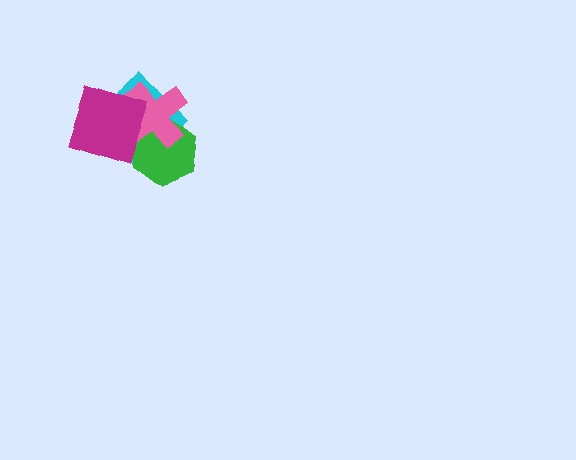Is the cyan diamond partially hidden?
Yes, it is partially covered by another shape.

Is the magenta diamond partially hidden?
No, no other shape covers it.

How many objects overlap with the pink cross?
3 objects overlap with the pink cross.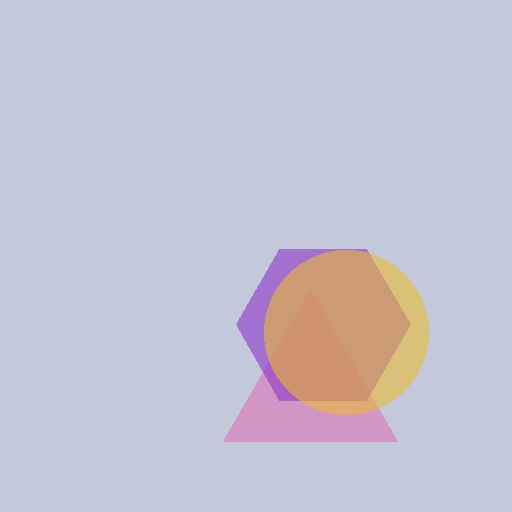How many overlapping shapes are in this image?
There are 3 overlapping shapes in the image.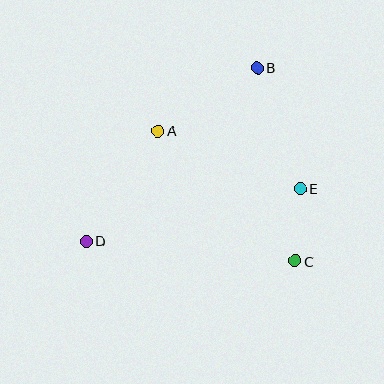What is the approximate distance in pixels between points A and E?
The distance between A and E is approximately 154 pixels.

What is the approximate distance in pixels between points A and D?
The distance between A and D is approximately 132 pixels.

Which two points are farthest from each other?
Points B and D are farthest from each other.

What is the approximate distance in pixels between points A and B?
The distance between A and B is approximately 117 pixels.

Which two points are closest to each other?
Points C and E are closest to each other.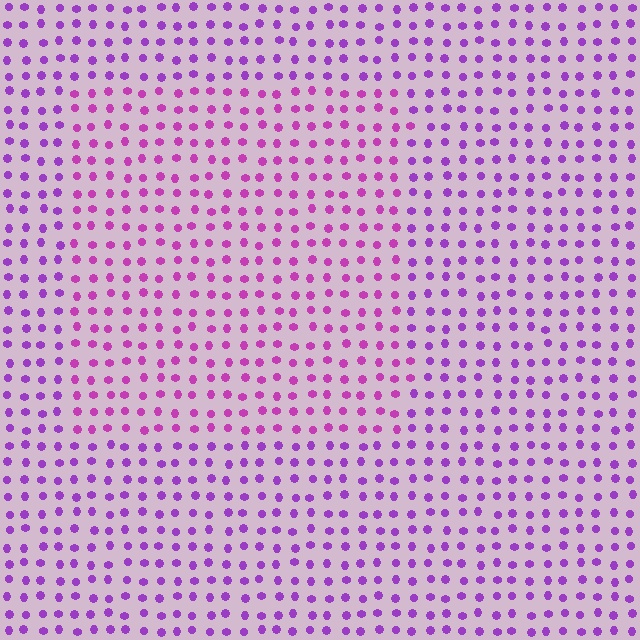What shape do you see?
I see a rectangle.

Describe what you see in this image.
The image is filled with small purple elements in a uniform arrangement. A rectangle-shaped region is visible where the elements are tinted to a slightly different hue, forming a subtle color boundary.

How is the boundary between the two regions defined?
The boundary is defined purely by a slight shift in hue (about 26 degrees). Spacing, size, and orientation are identical on both sides.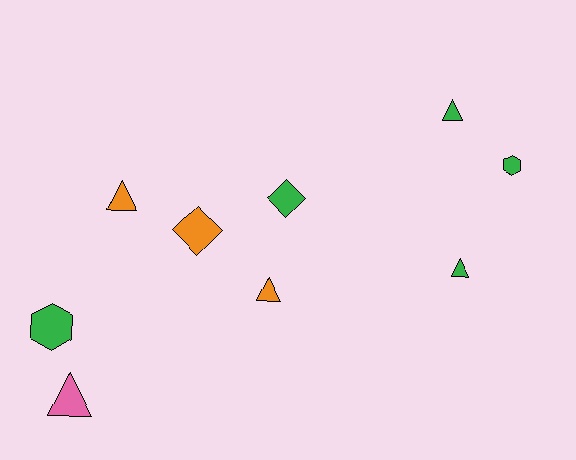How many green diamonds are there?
There is 1 green diamond.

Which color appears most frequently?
Green, with 5 objects.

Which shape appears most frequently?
Triangle, with 5 objects.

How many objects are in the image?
There are 9 objects.